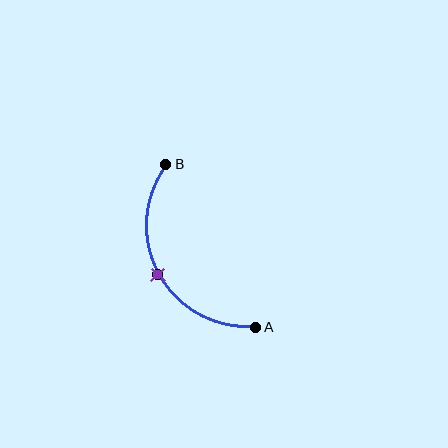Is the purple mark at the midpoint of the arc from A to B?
Yes. The purple mark lies on the arc at equal arc-length from both A and B — it is the arc midpoint.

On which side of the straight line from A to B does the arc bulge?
The arc bulges to the left of the straight line connecting A and B.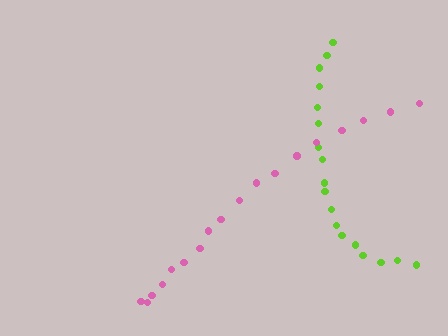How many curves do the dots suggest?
There are 2 distinct paths.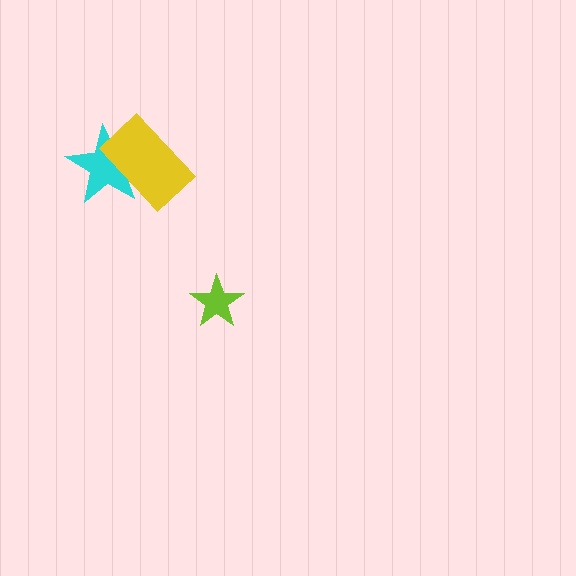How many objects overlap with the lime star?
0 objects overlap with the lime star.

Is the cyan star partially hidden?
Yes, it is partially covered by another shape.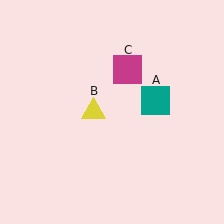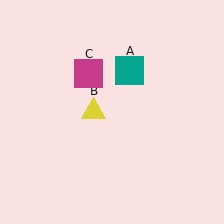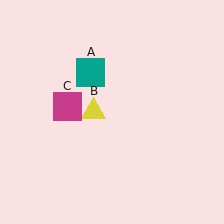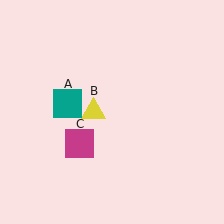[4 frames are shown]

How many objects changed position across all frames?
2 objects changed position: teal square (object A), magenta square (object C).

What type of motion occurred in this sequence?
The teal square (object A), magenta square (object C) rotated counterclockwise around the center of the scene.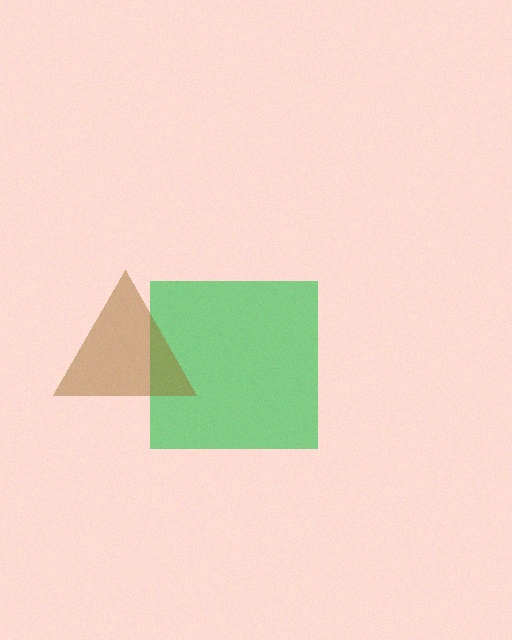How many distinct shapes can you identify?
There are 2 distinct shapes: a green square, a brown triangle.